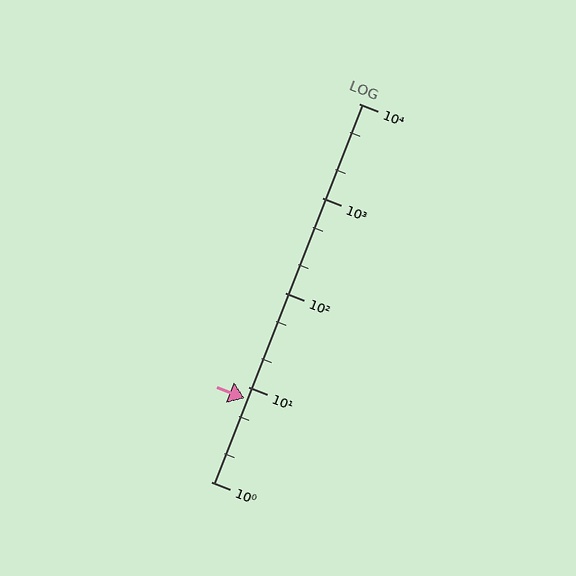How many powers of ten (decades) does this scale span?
The scale spans 4 decades, from 1 to 10000.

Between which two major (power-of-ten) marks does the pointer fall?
The pointer is between 1 and 10.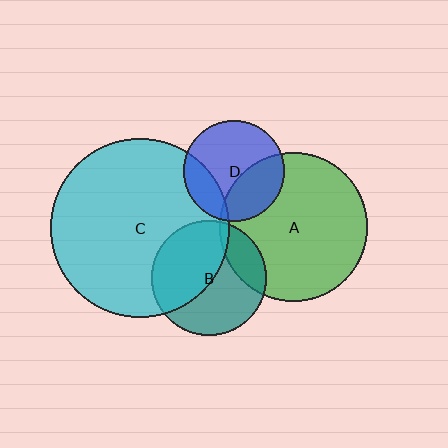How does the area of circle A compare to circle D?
Approximately 2.2 times.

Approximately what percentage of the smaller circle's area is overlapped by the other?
Approximately 5%.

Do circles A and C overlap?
Yes.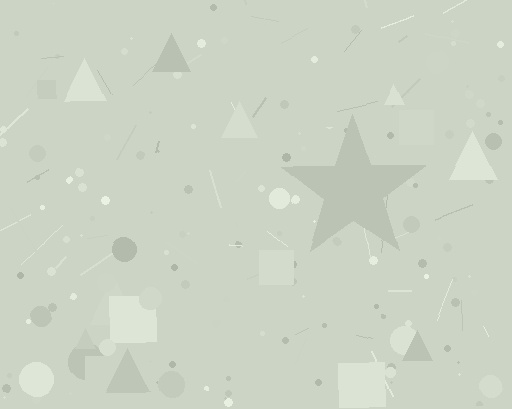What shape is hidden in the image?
A star is hidden in the image.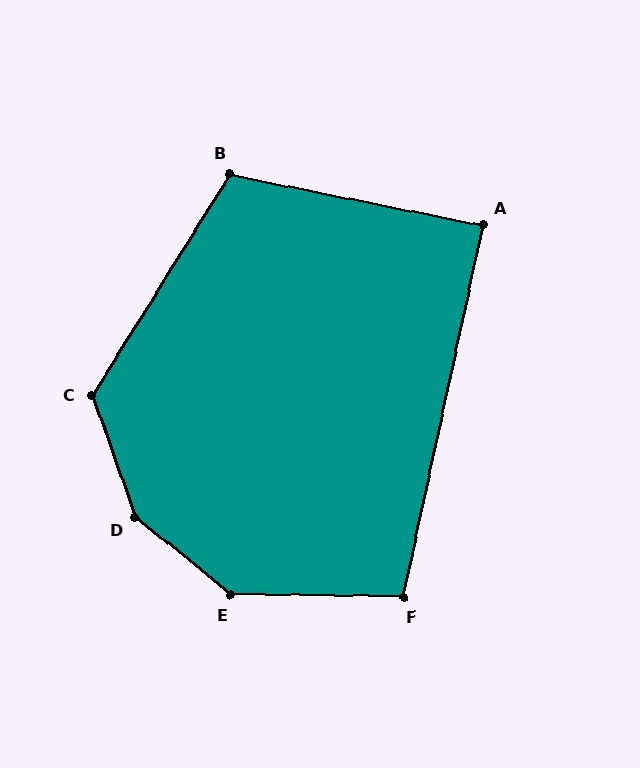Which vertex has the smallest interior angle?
A, at approximately 89 degrees.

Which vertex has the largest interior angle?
D, at approximately 148 degrees.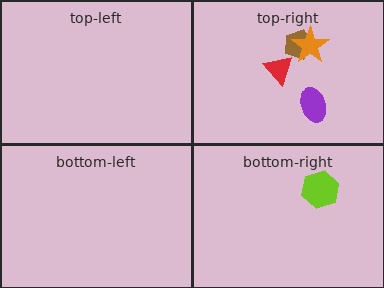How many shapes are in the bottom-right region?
1.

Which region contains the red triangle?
The top-right region.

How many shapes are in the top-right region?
4.